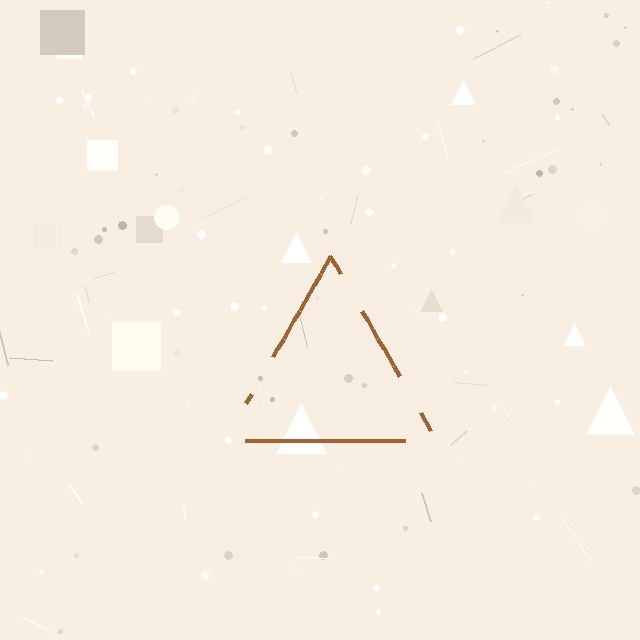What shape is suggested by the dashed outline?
The dashed outline suggests a triangle.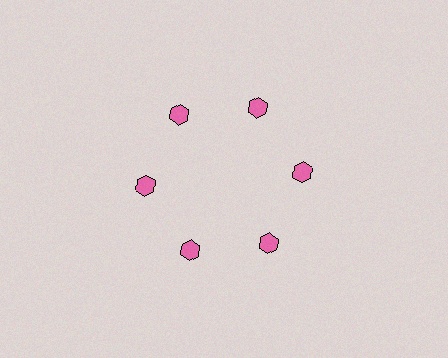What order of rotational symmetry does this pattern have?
This pattern has 6-fold rotational symmetry.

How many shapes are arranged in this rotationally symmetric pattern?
There are 6 shapes, arranged in 6 groups of 1.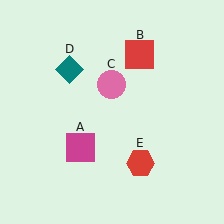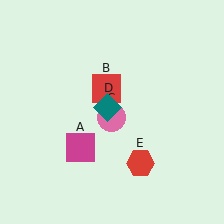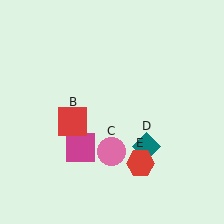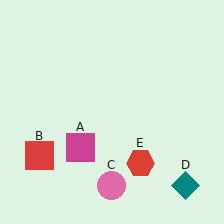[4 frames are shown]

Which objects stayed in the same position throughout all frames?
Magenta square (object A) and red hexagon (object E) remained stationary.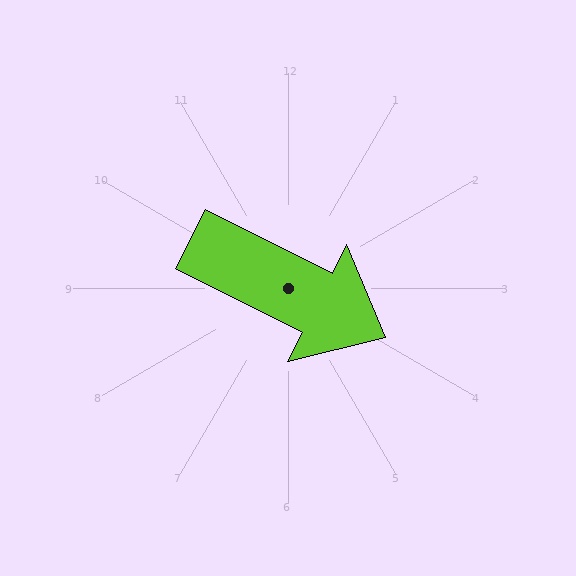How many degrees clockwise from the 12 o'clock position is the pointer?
Approximately 117 degrees.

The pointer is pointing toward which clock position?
Roughly 4 o'clock.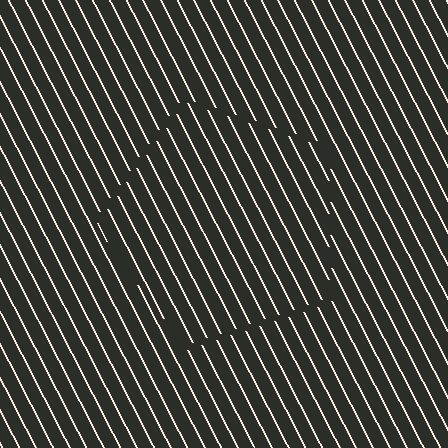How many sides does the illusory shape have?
5 sides — the line-ends trace a pentagon.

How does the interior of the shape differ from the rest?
The interior of the shape contains the same grating, shifted by half a period — the contour is defined by the phase discontinuity where line-ends from the inner and outer gratings abut.